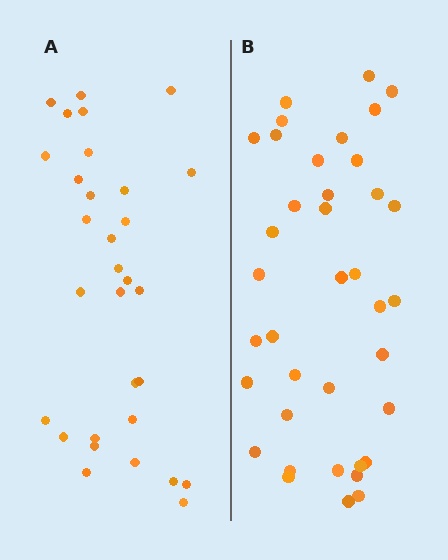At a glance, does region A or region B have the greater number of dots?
Region B (the right region) has more dots.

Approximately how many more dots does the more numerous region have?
Region B has roughly 8 or so more dots than region A.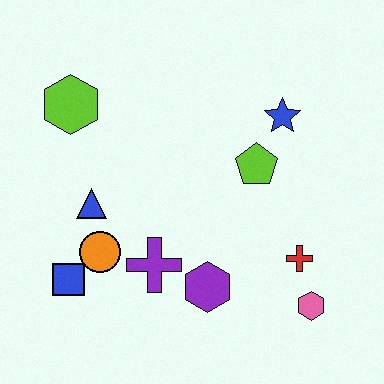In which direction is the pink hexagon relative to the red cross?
The pink hexagon is below the red cross.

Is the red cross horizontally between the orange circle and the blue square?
No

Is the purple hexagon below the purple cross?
Yes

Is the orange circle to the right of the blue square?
Yes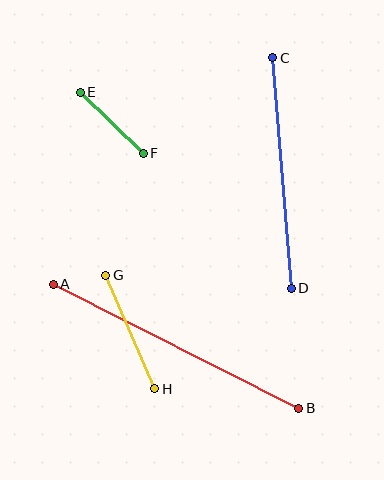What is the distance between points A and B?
The distance is approximately 275 pixels.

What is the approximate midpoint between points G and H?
The midpoint is at approximately (130, 332) pixels.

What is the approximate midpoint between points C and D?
The midpoint is at approximately (282, 173) pixels.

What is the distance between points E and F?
The distance is approximately 88 pixels.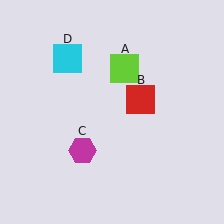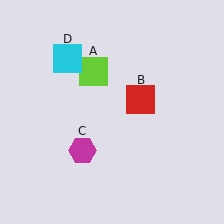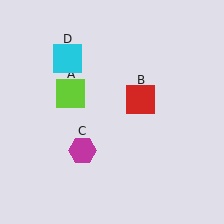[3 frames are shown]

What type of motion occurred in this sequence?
The lime square (object A) rotated counterclockwise around the center of the scene.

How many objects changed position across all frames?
1 object changed position: lime square (object A).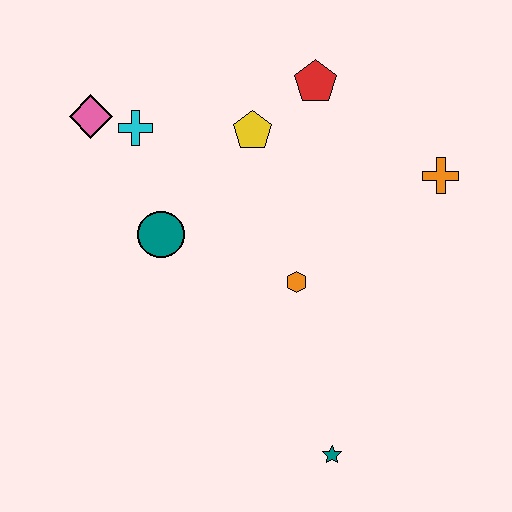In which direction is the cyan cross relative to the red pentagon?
The cyan cross is to the left of the red pentagon.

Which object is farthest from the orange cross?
The pink diamond is farthest from the orange cross.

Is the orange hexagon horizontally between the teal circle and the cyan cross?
No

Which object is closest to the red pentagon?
The yellow pentagon is closest to the red pentagon.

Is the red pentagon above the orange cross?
Yes